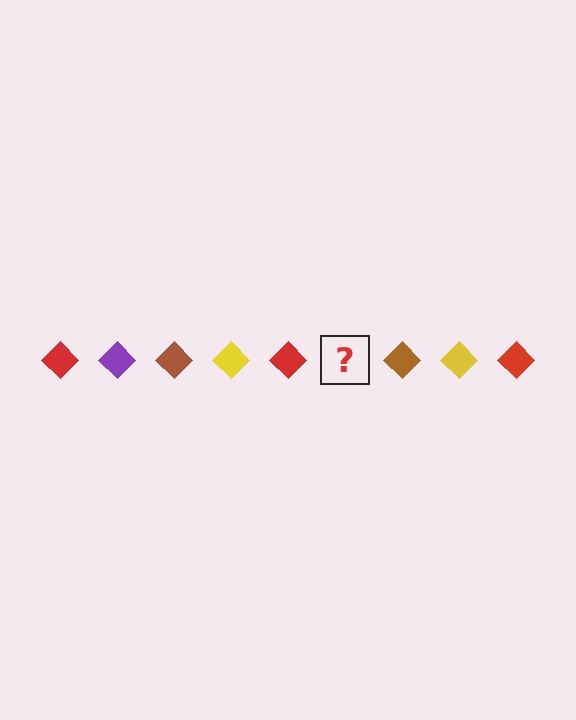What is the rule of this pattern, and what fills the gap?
The rule is that the pattern cycles through red, purple, brown, yellow diamonds. The gap should be filled with a purple diamond.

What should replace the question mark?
The question mark should be replaced with a purple diamond.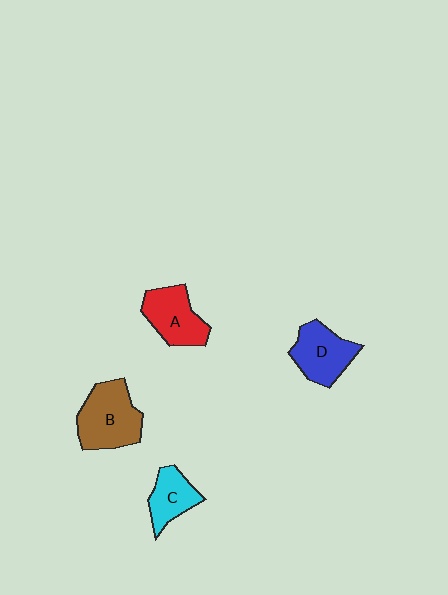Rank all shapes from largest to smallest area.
From largest to smallest: B (brown), D (blue), A (red), C (cyan).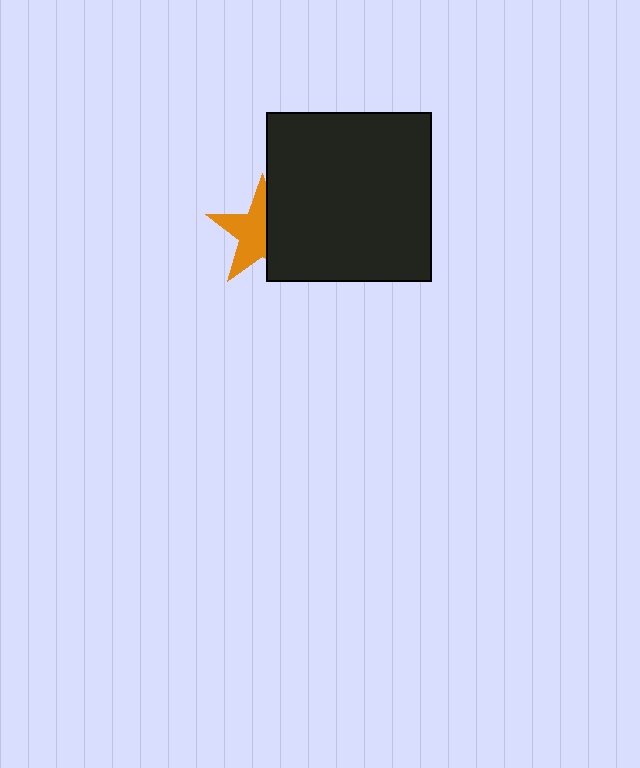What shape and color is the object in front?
The object in front is a black rectangle.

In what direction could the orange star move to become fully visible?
The orange star could move left. That would shift it out from behind the black rectangle entirely.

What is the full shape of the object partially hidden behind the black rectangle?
The partially hidden object is an orange star.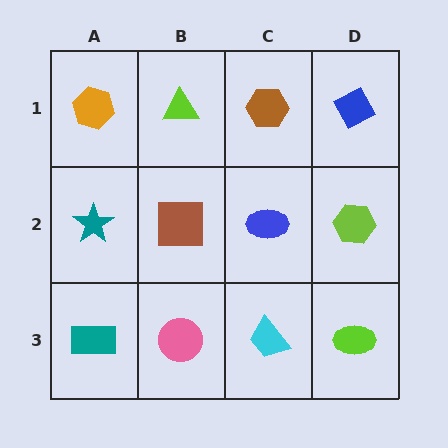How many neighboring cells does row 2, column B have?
4.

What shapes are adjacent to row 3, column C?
A blue ellipse (row 2, column C), a pink circle (row 3, column B), a lime ellipse (row 3, column D).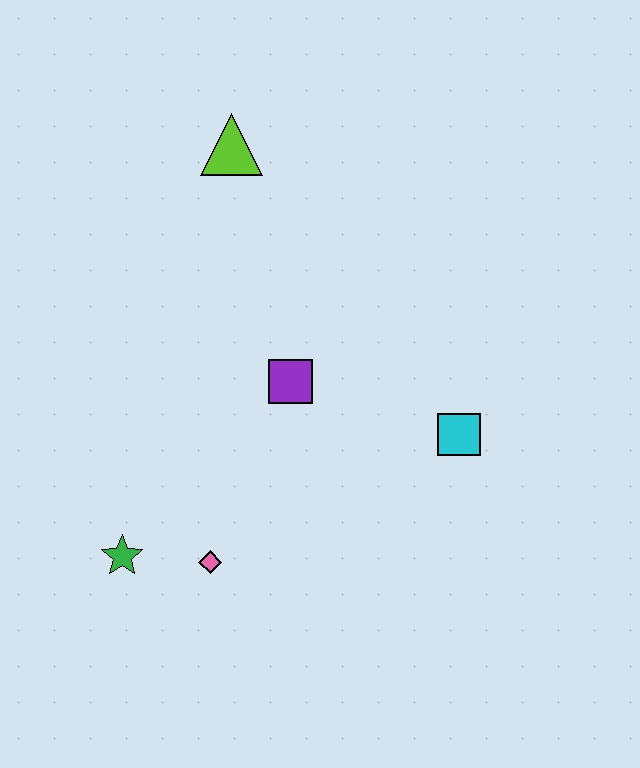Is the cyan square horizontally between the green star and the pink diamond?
No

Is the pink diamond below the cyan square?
Yes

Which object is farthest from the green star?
The lime triangle is farthest from the green star.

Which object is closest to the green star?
The pink diamond is closest to the green star.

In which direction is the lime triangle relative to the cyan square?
The lime triangle is above the cyan square.